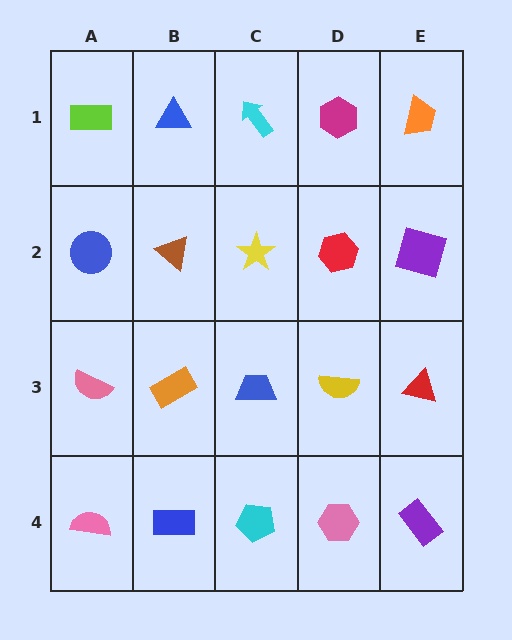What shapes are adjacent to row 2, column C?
A cyan arrow (row 1, column C), a blue trapezoid (row 3, column C), a brown triangle (row 2, column B), a red hexagon (row 2, column D).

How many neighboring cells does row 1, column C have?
3.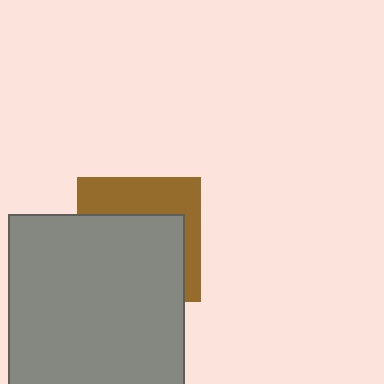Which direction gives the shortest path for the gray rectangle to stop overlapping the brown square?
Moving down gives the shortest separation.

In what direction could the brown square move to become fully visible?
The brown square could move up. That would shift it out from behind the gray rectangle entirely.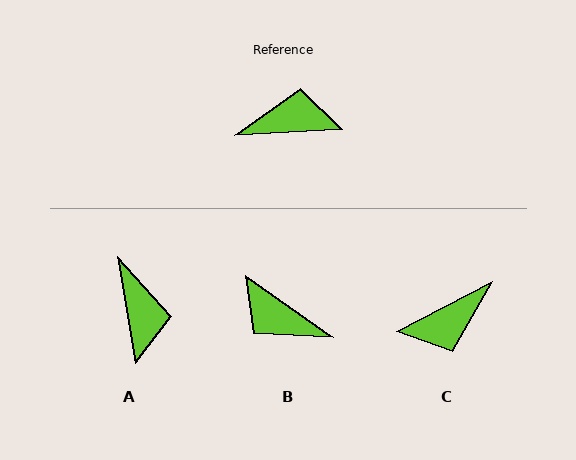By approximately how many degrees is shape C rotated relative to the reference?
Approximately 156 degrees clockwise.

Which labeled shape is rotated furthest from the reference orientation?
C, about 156 degrees away.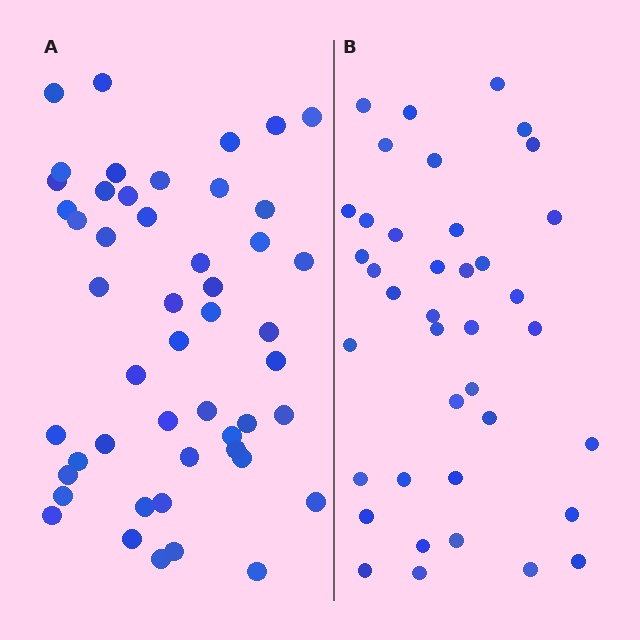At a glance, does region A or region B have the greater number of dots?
Region A (the left region) has more dots.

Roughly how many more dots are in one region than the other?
Region A has roughly 10 or so more dots than region B.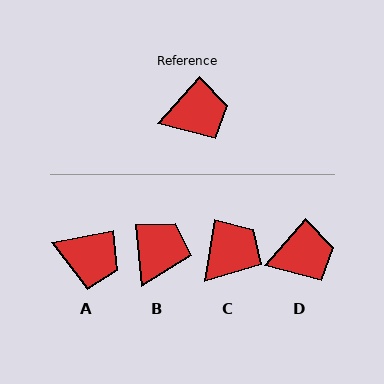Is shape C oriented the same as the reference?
No, it is off by about 32 degrees.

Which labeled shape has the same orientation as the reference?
D.